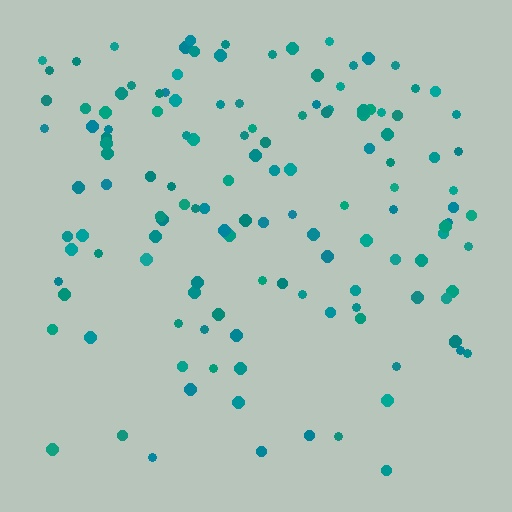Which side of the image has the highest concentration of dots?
The top.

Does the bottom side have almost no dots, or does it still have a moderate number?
Still a moderate number, just noticeably fewer than the top.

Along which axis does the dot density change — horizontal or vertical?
Vertical.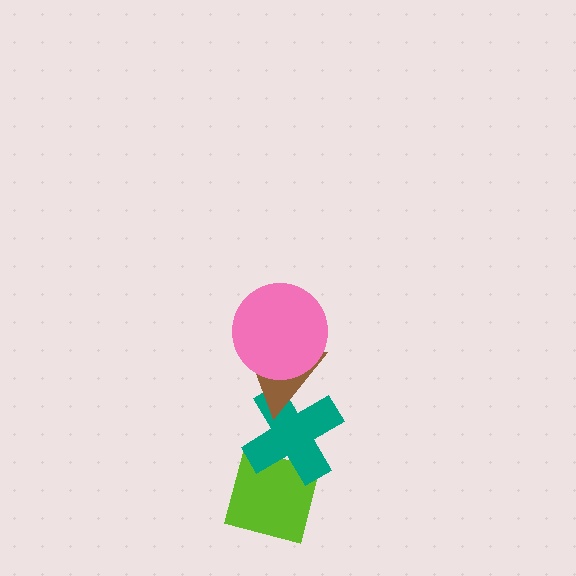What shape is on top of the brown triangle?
The pink circle is on top of the brown triangle.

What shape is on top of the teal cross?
The brown triangle is on top of the teal cross.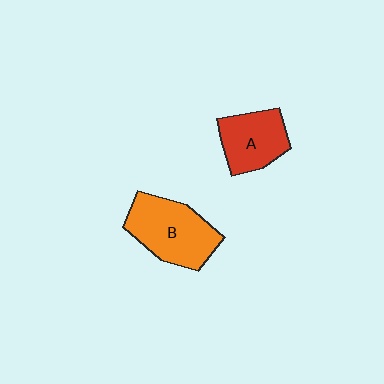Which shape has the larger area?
Shape B (orange).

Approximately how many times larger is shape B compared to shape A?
Approximately 1.3 times.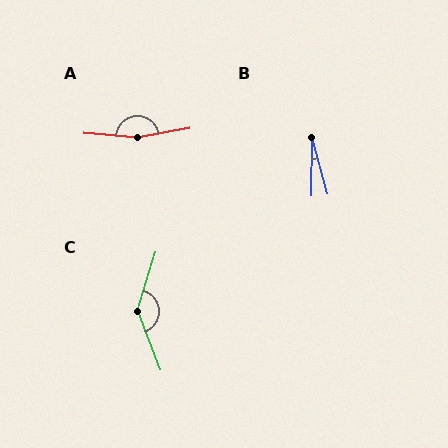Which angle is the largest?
A, at approximately 165 degrees.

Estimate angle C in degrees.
Approximately 142 degrees.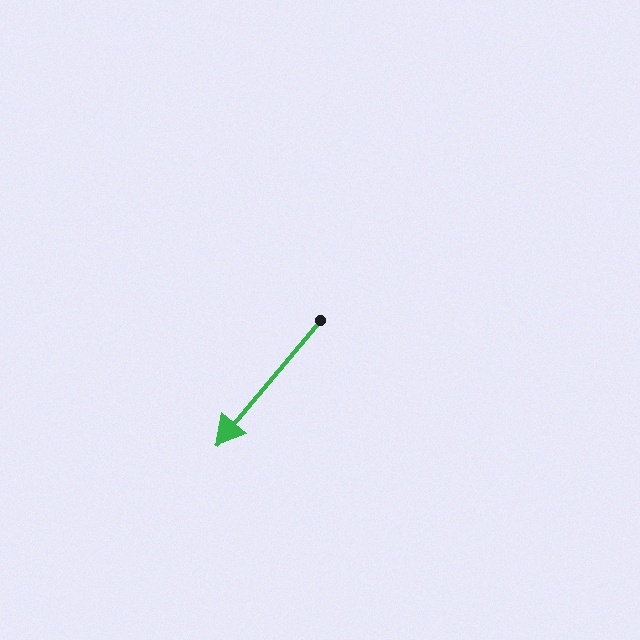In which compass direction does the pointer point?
Southwest.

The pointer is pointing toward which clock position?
Roughly 7 o'clock.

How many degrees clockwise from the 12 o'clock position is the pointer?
Approximately 220 degrees.